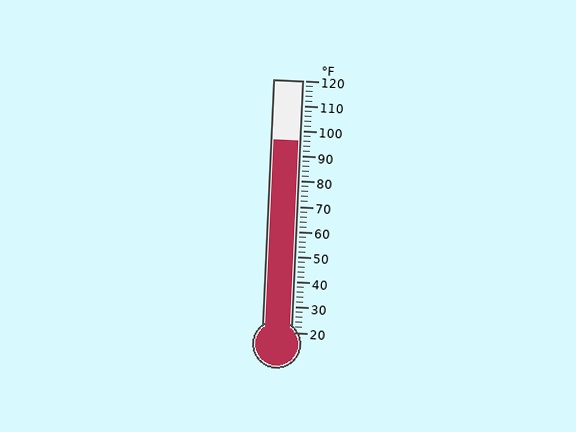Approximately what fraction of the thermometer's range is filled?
The thermometer is filled to approximately 75% of its range.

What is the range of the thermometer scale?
The thermometer scale ranges from 20°F to 120°F.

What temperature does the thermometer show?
The thermometer shows approximately 96°F.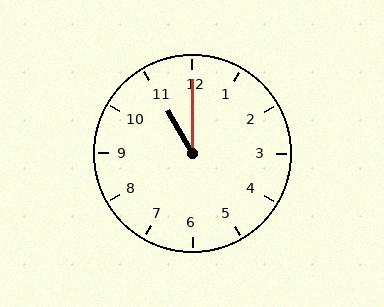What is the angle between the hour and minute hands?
Approximately 30 degrees.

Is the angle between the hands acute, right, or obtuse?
It is acute.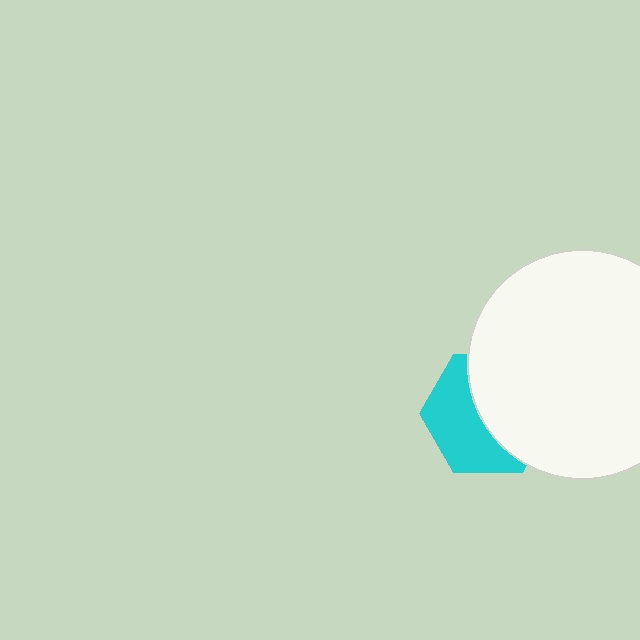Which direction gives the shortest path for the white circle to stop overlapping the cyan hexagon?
Moving right gives the shortest separation.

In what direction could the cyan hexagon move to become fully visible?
The cyan hexagon could move left. That would shift it out from behind the white circle entirely.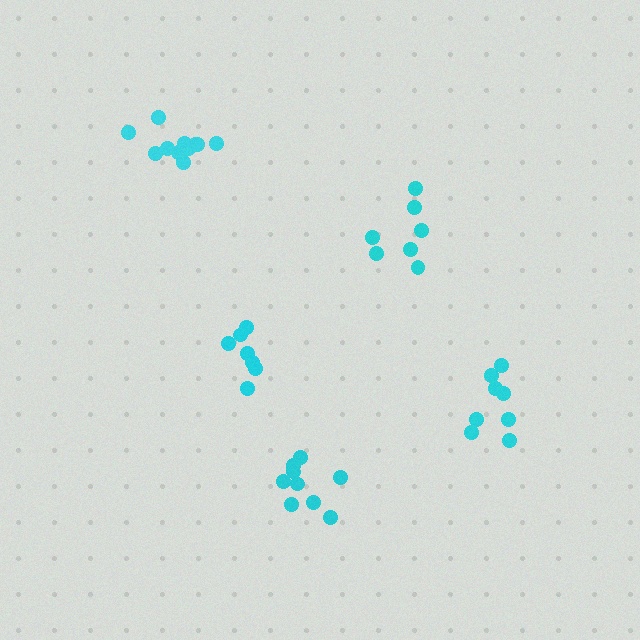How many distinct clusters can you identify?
There are 5 distinct clusters.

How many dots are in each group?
Group 1: 8 dots, Group 2: 7 dots, Group 3: 7 dots, Group 4: 10 dots, Group 5: 12 dots (44 total).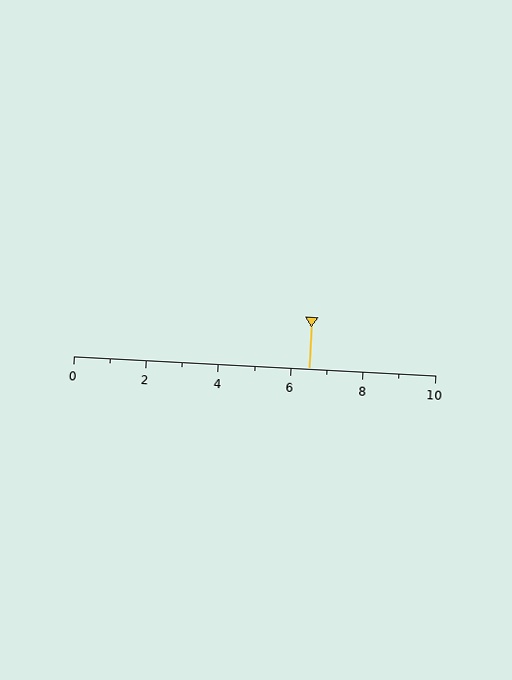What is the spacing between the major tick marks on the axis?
The major ticks are spaced 2 apart.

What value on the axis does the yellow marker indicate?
The marker indicates approximately 6.5.